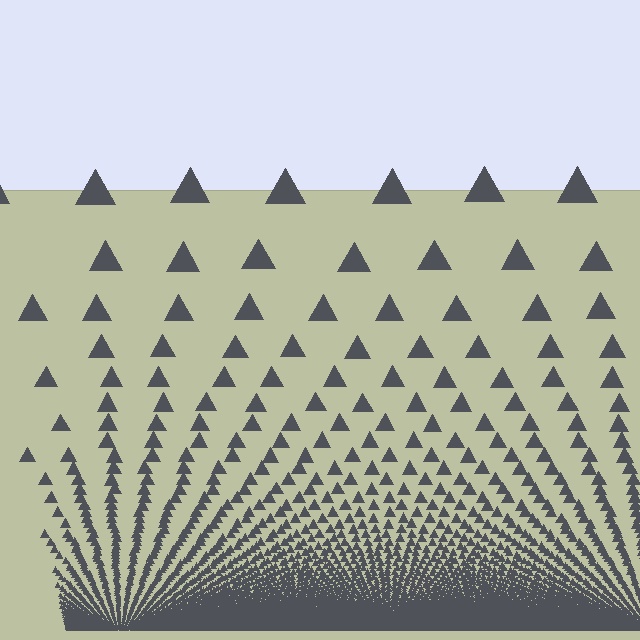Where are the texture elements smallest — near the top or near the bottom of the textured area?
Near the bottom.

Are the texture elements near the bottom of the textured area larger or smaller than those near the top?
Smaller. The gradient is inverted — elements near the bottom are smaller and denser.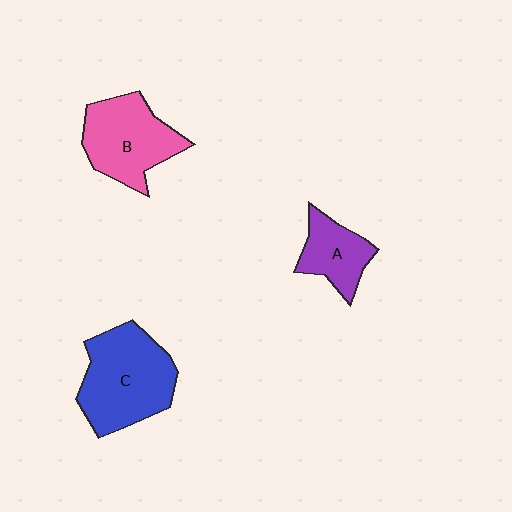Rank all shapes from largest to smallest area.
From largest to smallest: C (blue), B (pink), A (purple).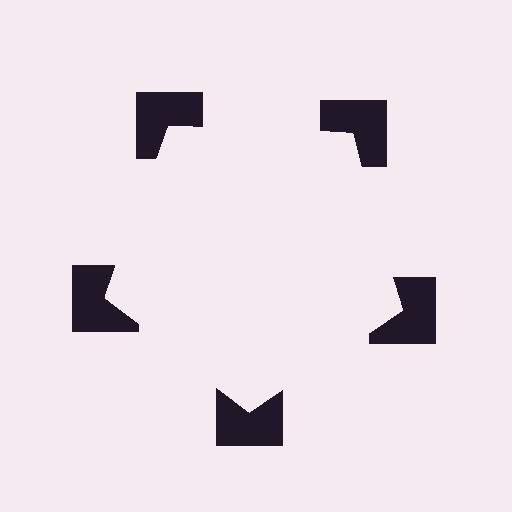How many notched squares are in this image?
There are 5 — one at each vertex of the illusory pentagon.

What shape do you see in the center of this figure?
An illusory pentagon — its edges are inferred from the aligned wedge cuts in the notched squares, not physically drawn.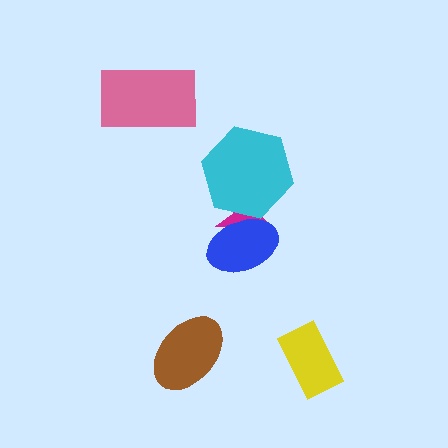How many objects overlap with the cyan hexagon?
2 objects overlap with the cyan hexagon.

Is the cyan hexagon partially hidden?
No, no other shape covers it.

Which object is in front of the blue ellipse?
The cyan hexagon is in front of the blue ellipse.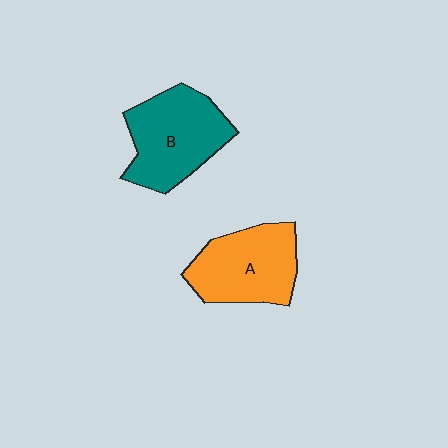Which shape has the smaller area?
Shape A (orange).